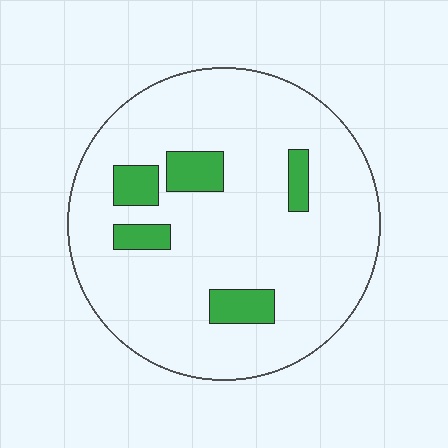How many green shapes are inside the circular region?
5.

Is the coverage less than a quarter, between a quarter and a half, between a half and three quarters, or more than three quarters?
Less than a quarter.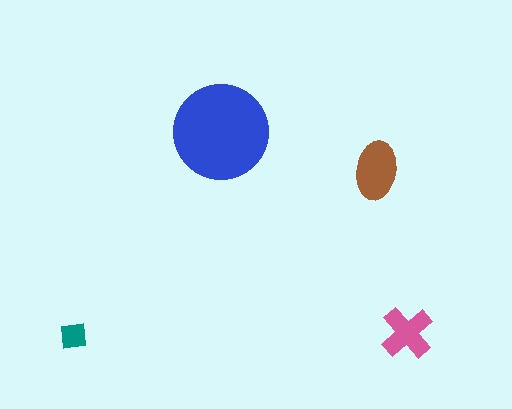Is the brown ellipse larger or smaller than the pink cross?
Larger.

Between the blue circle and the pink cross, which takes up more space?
The blue circle.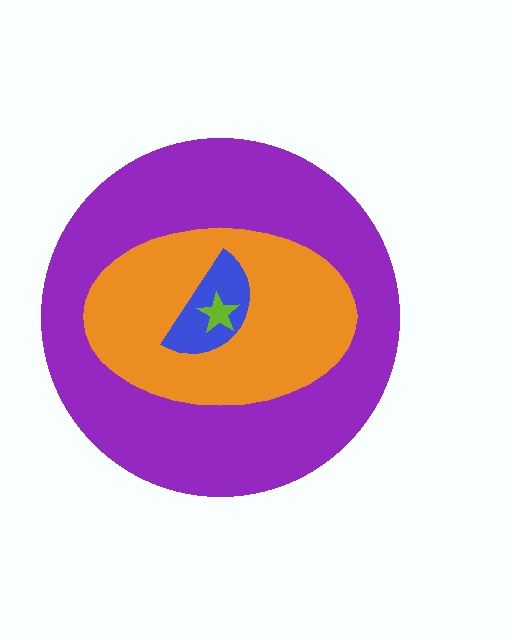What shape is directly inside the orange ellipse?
The blue semicircle.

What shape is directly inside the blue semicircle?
The lime star.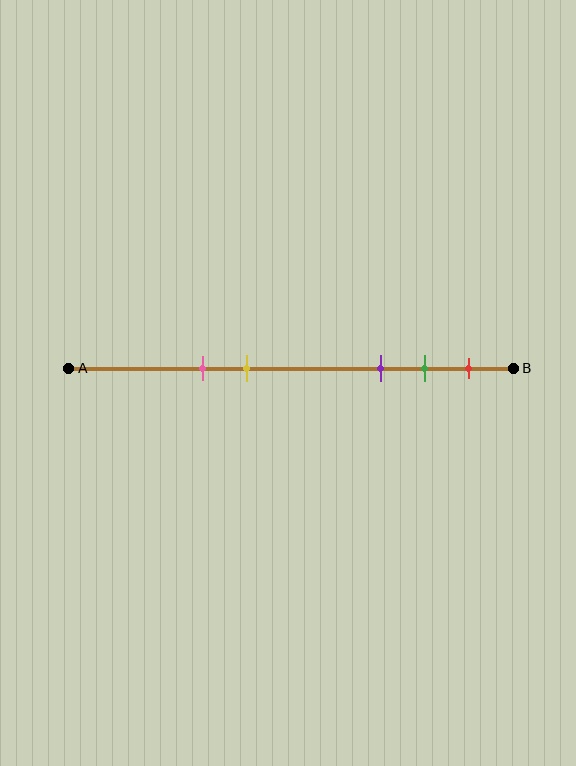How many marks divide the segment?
There are 5 marks dividing the segment.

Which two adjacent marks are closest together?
The green and red marks are the closest adjacent pair.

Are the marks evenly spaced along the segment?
No, the marks are not evenly spaced.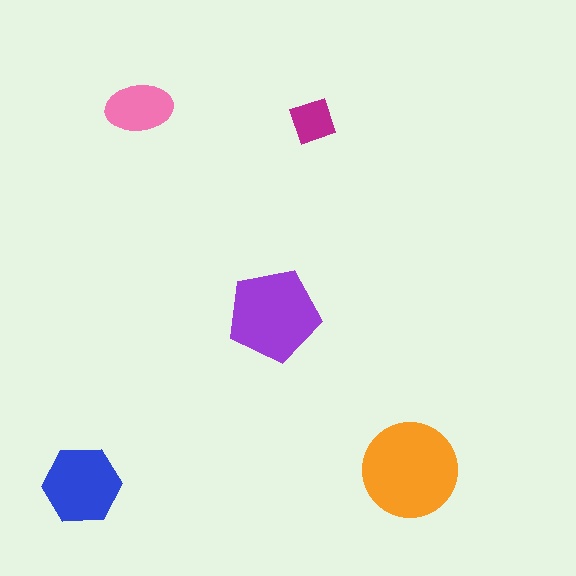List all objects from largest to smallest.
The orange circle, the purple pentagon, the blue hexagon, the pink ellipse, the magenta diamond.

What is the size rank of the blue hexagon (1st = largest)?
3rd.